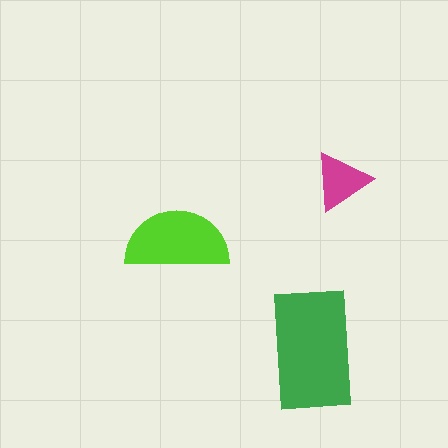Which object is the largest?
The green rectangle.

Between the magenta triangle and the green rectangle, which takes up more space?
The green rectangle.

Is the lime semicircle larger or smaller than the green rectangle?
Smaller.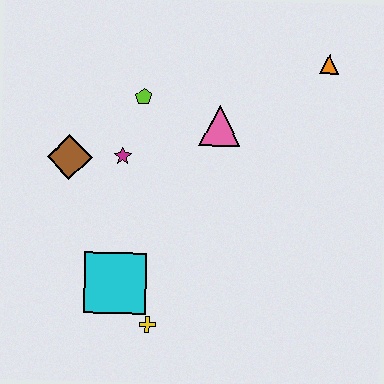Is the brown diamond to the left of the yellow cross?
Yes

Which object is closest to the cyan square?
The yellow cross is closest to the cyan square.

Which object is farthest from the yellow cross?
The orange triangle is farthest from the yellow cross.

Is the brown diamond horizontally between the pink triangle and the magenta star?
No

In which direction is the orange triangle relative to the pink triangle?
The orange triangle is to the right of the pink triangle.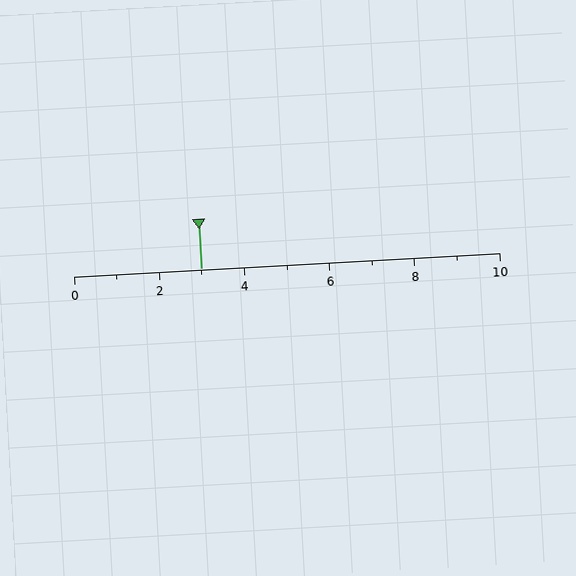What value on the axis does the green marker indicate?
The marker indicates approximately 3.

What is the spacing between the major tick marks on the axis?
The major ticks are spaced 2 apart.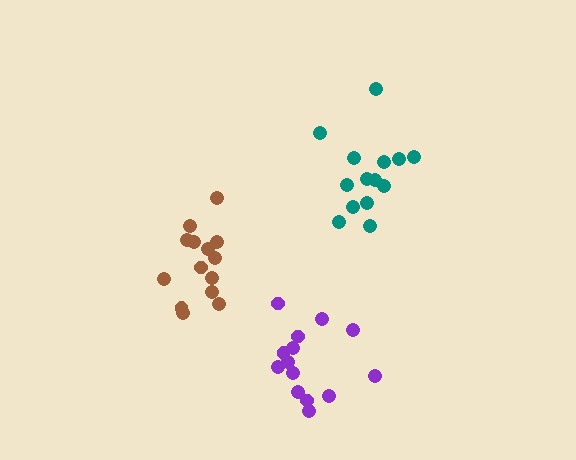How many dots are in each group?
Group 1: 14 dots, Group 2: 15 dots, Group 3: 14 dots (43 total).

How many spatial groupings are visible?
There are 3 spatial groupings.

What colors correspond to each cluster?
The clusters are colored: brown, teal, purple.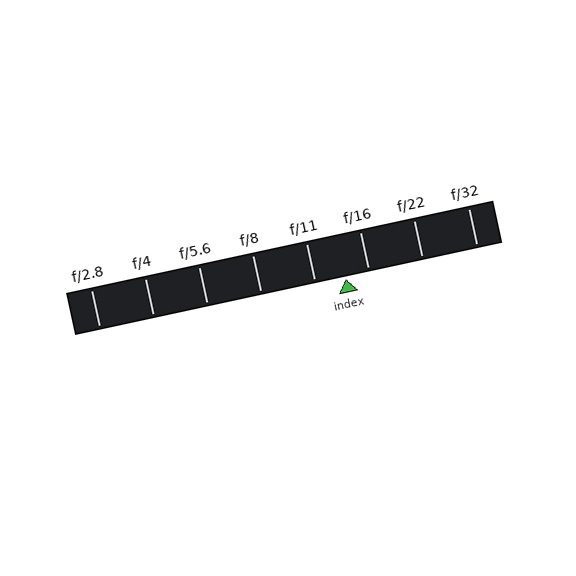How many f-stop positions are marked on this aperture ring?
There are 8 f-stop positions marked.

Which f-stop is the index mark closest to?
The index mark is closest to f/16.